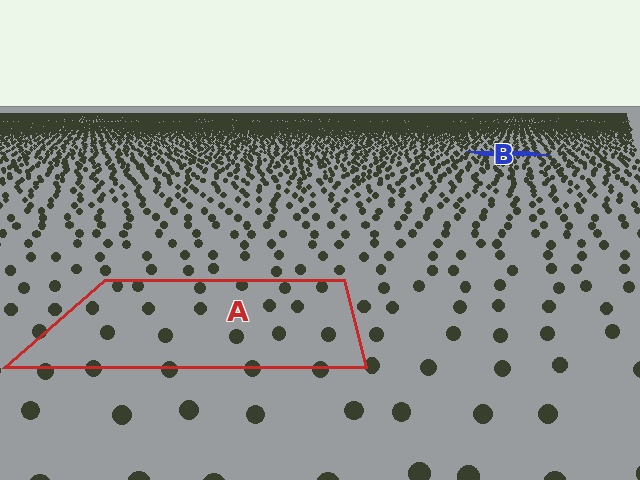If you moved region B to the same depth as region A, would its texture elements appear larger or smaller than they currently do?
They would appear larger. At a closer depth, the same texture elements are projected at a bigger on-screen size.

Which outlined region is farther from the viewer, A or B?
Region B is farther from the viewer — the texture elements inside it appear smaller and more densely packed.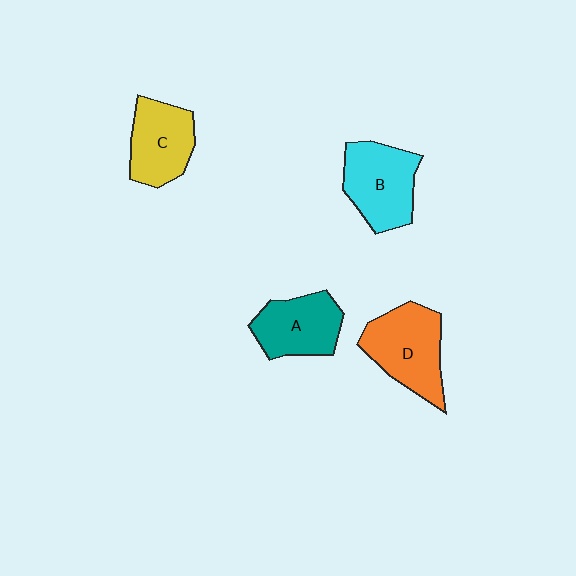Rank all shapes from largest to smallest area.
From largest to smallest: D (orange), B (cyan), A (teal), C (yellow).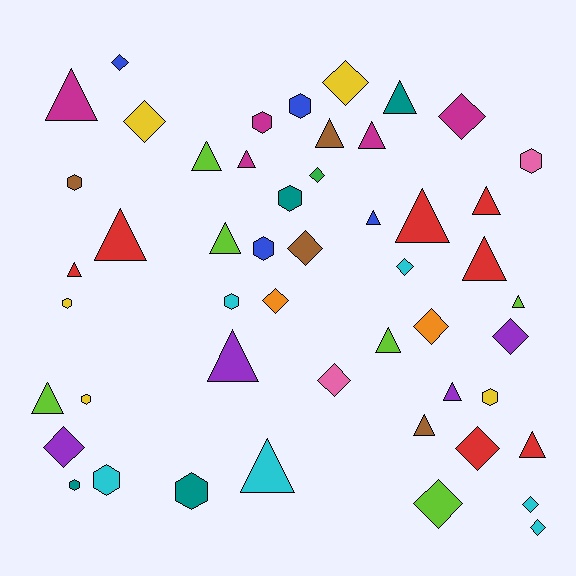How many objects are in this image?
There are 50 objects.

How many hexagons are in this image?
There are 13 hexagons.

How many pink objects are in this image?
There are 2 pink objects.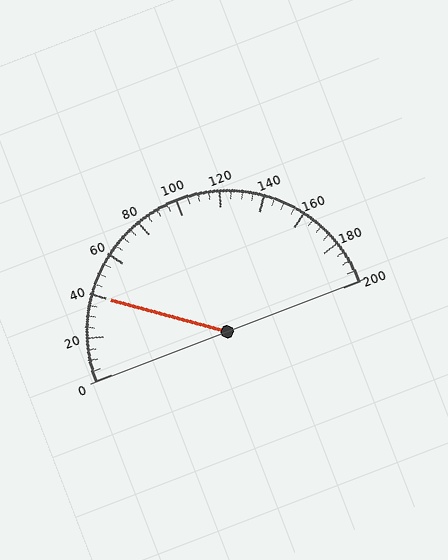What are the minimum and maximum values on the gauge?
The gauge ranges from 0 to 200.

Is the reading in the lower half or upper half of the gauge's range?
The reading is in the lower half of the range (0 to 200).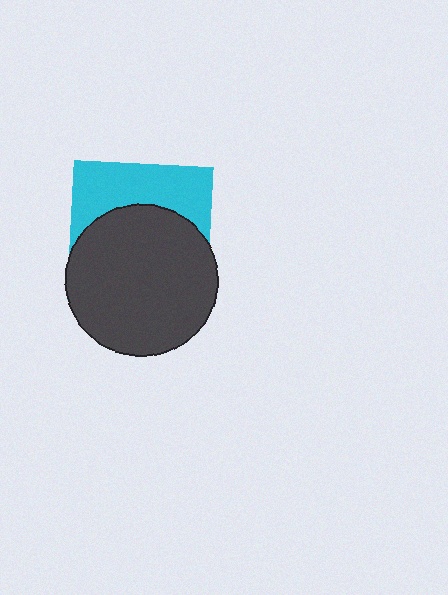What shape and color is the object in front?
The object in front is a dark gray circle.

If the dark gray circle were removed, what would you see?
You would see the complete cyan square.